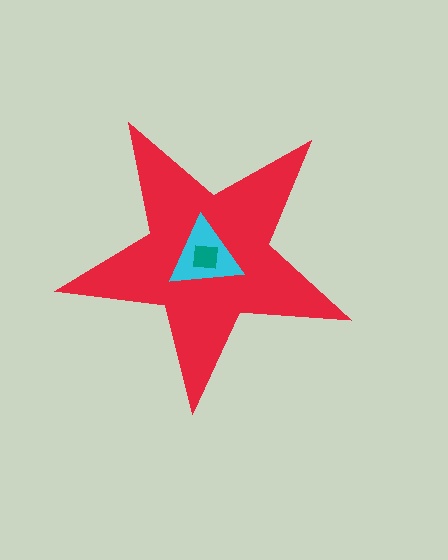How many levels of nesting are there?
3.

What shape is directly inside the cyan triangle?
The teal square.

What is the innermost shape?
The teal square.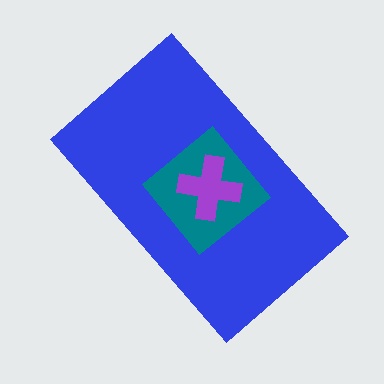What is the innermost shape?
The purple cross.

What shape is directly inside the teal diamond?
The purple cross.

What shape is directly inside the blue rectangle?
The teal diamond.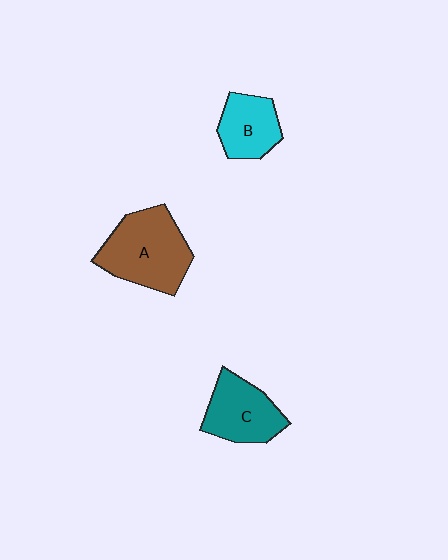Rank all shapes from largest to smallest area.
From largest to smallest: A (brown), C (teal), B (cyan).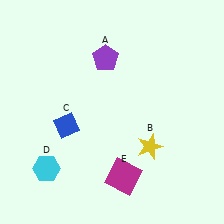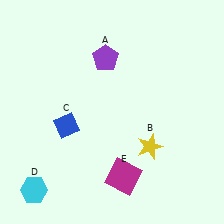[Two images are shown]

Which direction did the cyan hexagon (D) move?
The cyan hexagon (D) moved down.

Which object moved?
The cyan hexagon (D) moved down.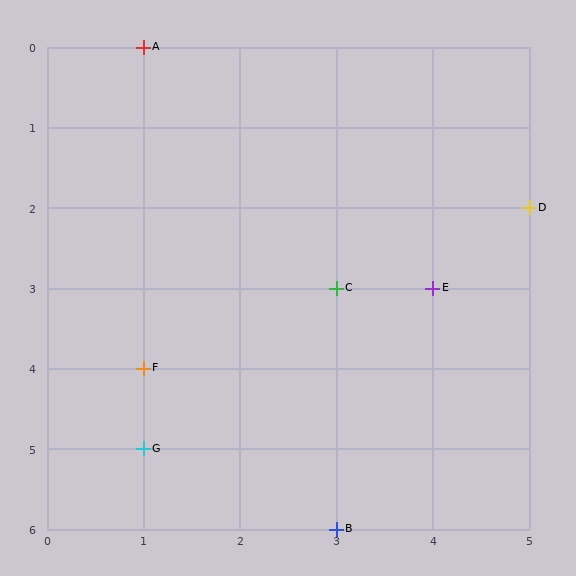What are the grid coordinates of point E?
Point E is at grid coordinates (4, 3).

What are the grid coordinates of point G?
Point G is at grid coordinates (1, 5).